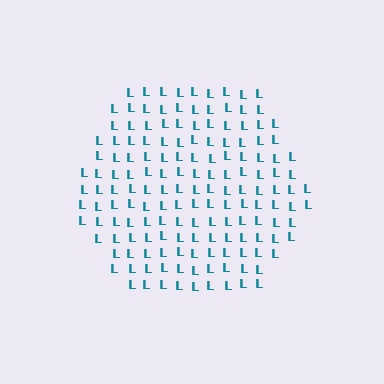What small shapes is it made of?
It is made of small letter L's.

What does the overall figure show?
The overall figure shows a hexagon.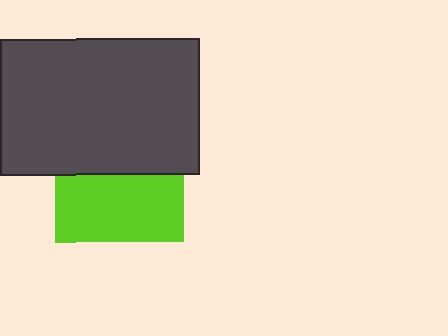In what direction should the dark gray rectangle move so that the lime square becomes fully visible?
The dark gray rectangle should move up. That is the shortest direction to clear the overlap and leave the lime square fully visible.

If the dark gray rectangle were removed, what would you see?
You would see the complete lime square.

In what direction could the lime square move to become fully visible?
The lime square could move down. That would shift it out from behind the dark gray rectangle entirely.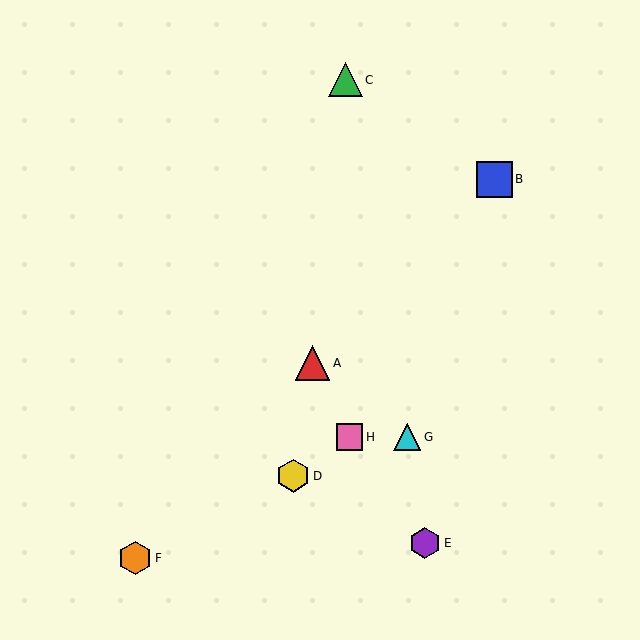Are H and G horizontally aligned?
Yes, both are at y≈437.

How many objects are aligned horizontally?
2 objects (G, H) are aligned horizontally.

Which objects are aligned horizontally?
Objects G, H are aligned horizontally.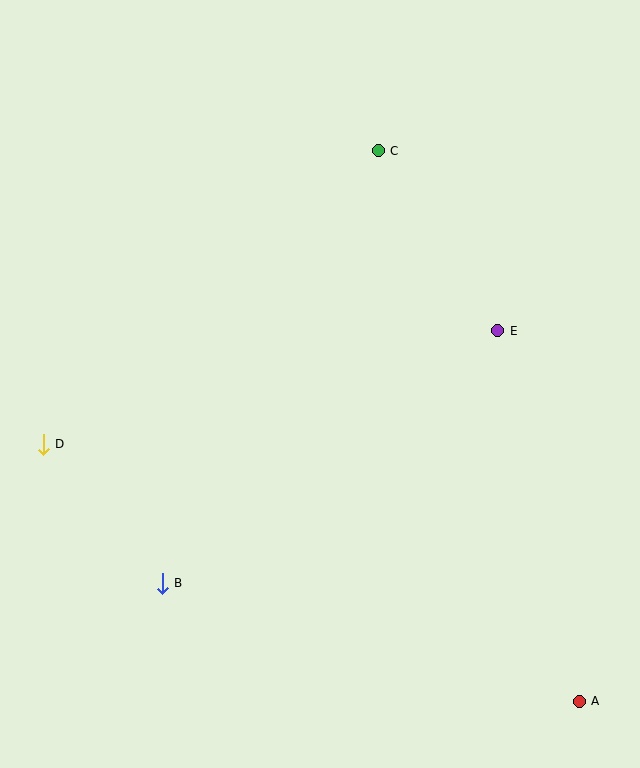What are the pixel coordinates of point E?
Point E is at (498, 331).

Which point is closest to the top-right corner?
Point C is closest to the top-right corner.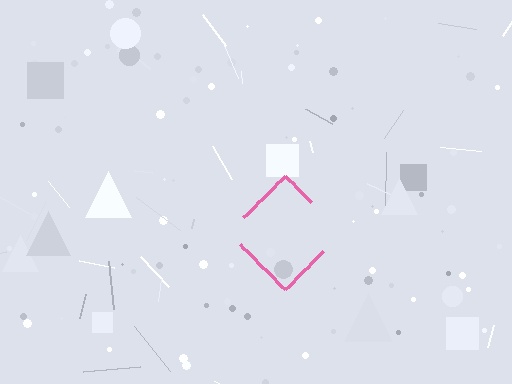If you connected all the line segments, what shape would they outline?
They would outline a diamond.